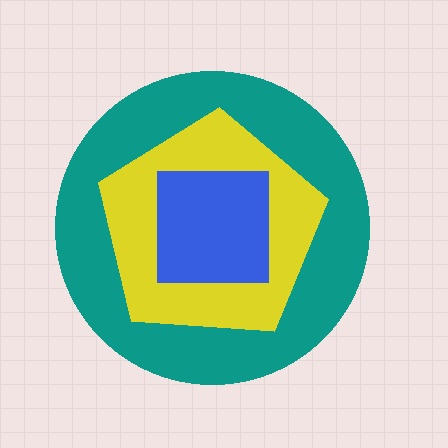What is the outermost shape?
The teal circle.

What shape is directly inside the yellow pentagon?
The blue square.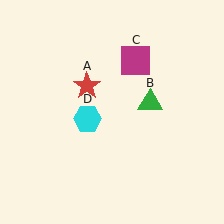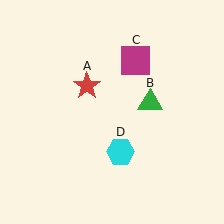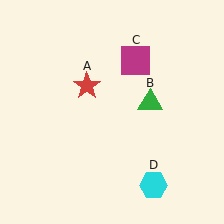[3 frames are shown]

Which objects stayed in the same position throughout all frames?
Red star (object A) and green triangle (object B) and magenta square (object C) remained stationary.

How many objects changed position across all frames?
1 object changed position: cyan hexagon (object D).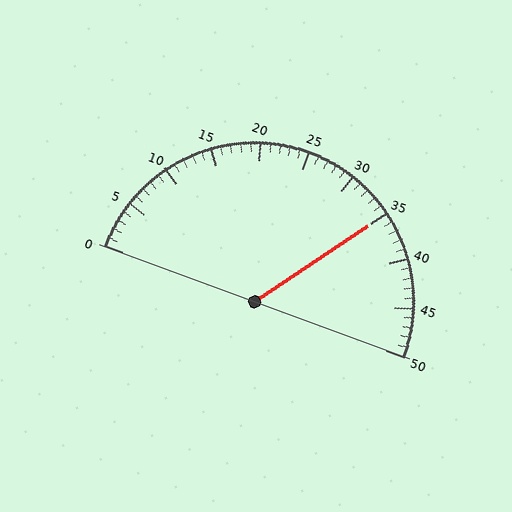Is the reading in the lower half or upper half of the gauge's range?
The reading is in the upper half of the range (0 to 50).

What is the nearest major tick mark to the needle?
The nearest major tick mark is 35.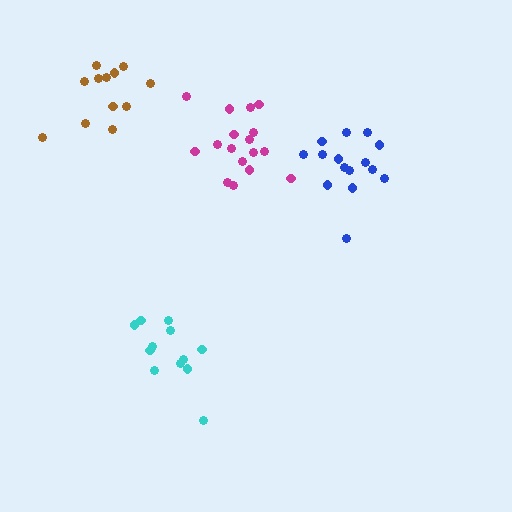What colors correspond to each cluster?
The clusters are colored: cyan, brown, blue, magenta.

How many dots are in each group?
Group 1: 12 dots, Group 2: 12 dots, Group 3: 15 dots, Group 4: 17 dots (56 total).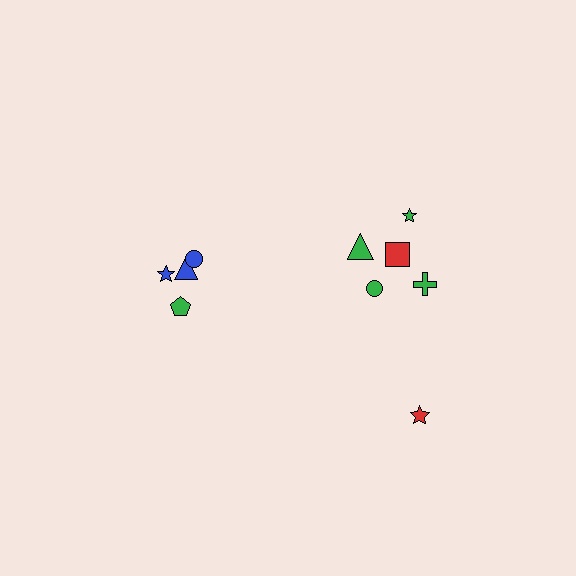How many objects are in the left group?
There are 4 objects.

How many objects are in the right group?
There are 6 objects.